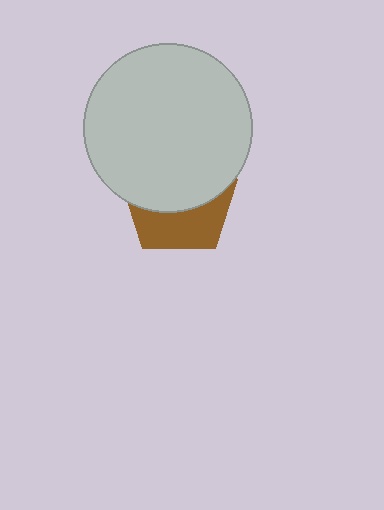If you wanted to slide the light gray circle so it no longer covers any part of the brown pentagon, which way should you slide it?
Slide it up — that is the most direct way to separate the two shapes.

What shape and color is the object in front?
The object in front is a light gray circle.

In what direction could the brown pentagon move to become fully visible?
The brown pentagon could move down. That would shift it out from behind the light gray circle entirely.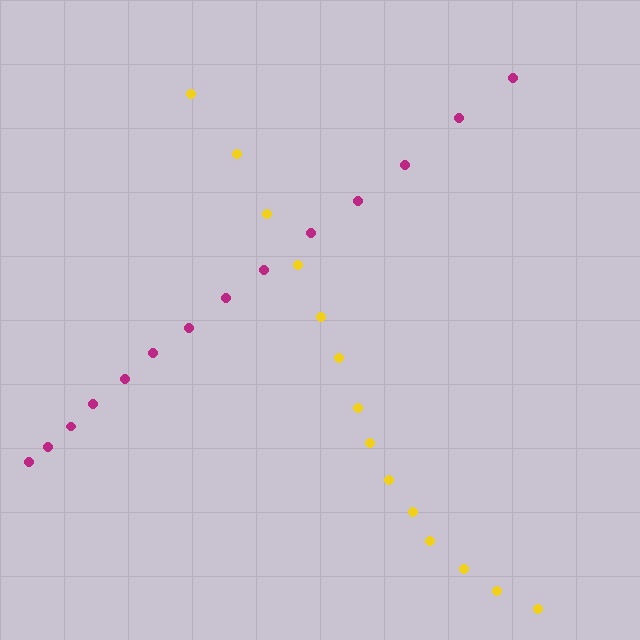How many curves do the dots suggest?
There are 2 distinct paths.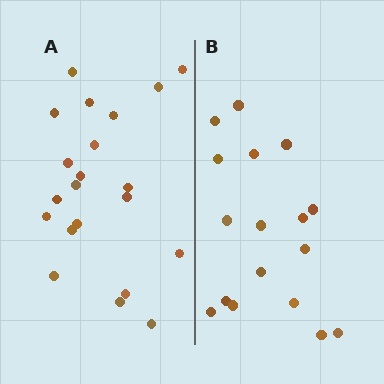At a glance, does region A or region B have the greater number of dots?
Region A (the left region) has more dots.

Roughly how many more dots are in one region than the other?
Region A has about 4 more dots than region B.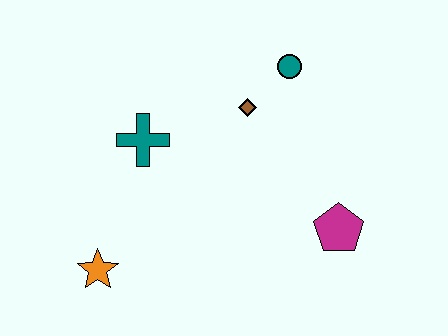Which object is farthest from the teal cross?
The magenta pentagon is farthest from the teal cross.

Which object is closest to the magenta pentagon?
The brown diamond is closest to the magenta pentagon.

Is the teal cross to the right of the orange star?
Yes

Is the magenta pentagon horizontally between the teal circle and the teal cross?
No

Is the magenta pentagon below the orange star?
No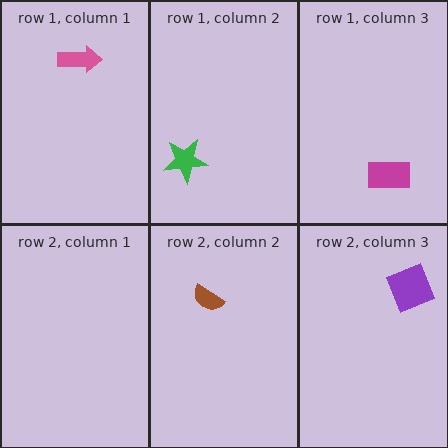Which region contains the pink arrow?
The row 1, column 1 region.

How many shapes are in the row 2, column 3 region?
1.